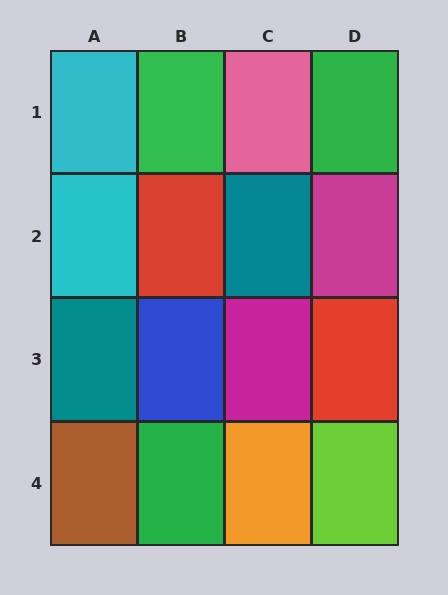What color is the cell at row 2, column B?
Red.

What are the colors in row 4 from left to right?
Brown, green, orange, lime.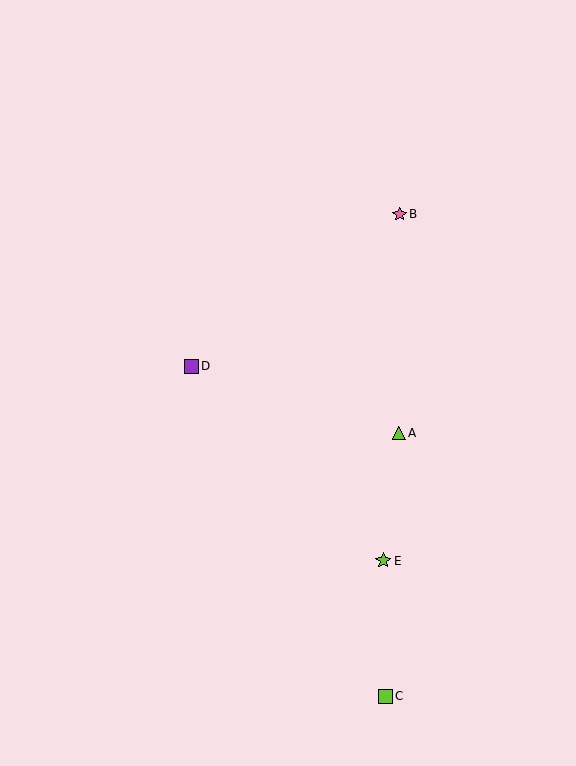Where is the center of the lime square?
The center of the lime square is at (386, 696).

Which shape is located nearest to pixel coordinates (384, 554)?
The lime star (labeled E) at (383, 561) is nearest to that location.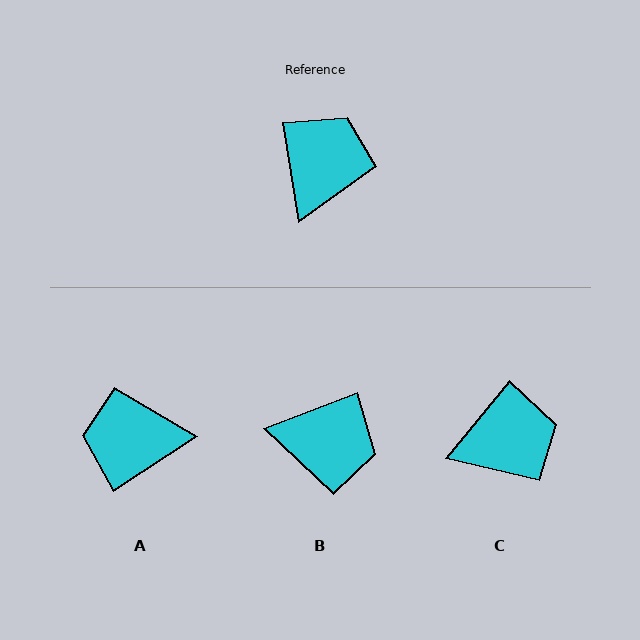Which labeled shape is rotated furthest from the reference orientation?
A, about 114 degrees away.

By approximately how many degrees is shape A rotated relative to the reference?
Approximately 114 degrees counter-clockwise.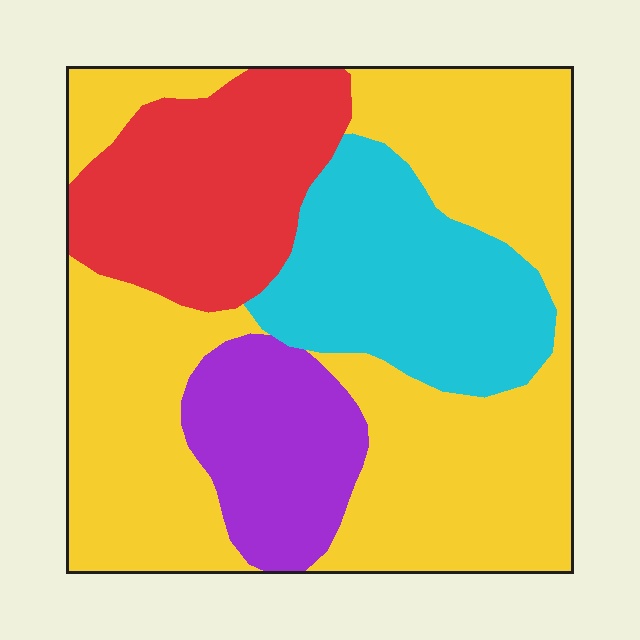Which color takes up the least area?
Purple, at roughly 10%.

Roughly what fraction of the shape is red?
Red takes up between a sixth and a third of the shape.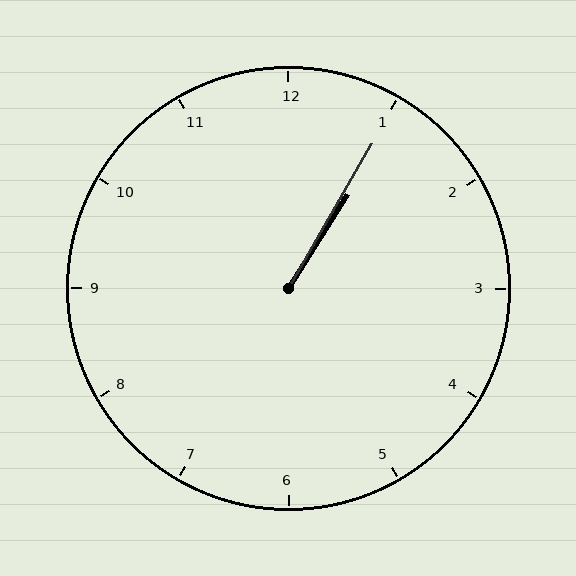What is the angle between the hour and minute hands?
Approximately 2 degrees.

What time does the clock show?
1:05.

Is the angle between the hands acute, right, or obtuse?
It is acute.